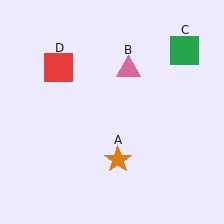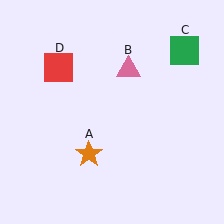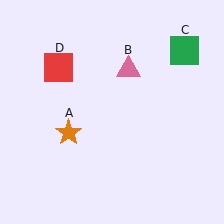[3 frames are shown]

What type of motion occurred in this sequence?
The orange star (object A) rotated clockwise around the center of the scene.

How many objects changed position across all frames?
1 object changed position: orange star (object A).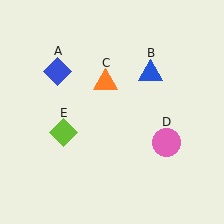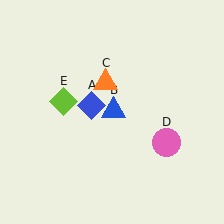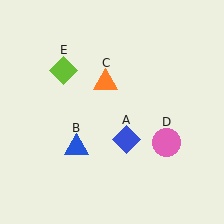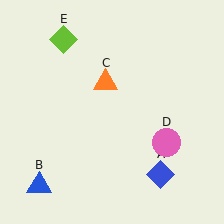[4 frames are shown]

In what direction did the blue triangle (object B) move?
The blue triangle (object B) moved down and to the left.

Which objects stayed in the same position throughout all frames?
Orange triangle (object C) and pink circle (object D) remained stationary.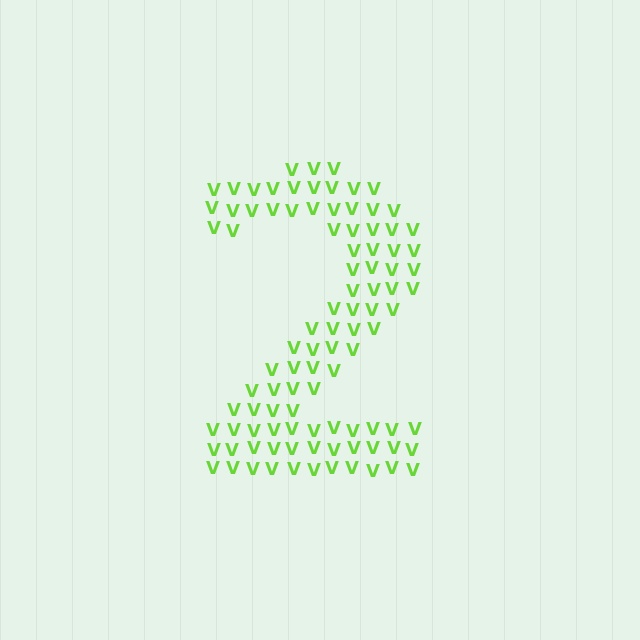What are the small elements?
The small elements are letter V's.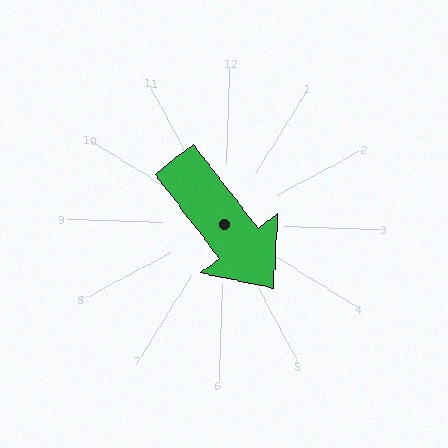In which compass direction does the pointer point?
Southeast.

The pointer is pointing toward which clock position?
Roughly 5 o'clock.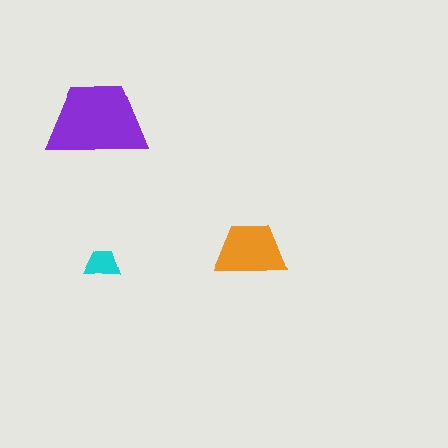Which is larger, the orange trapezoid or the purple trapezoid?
The purple one.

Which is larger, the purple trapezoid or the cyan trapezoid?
The purple one.